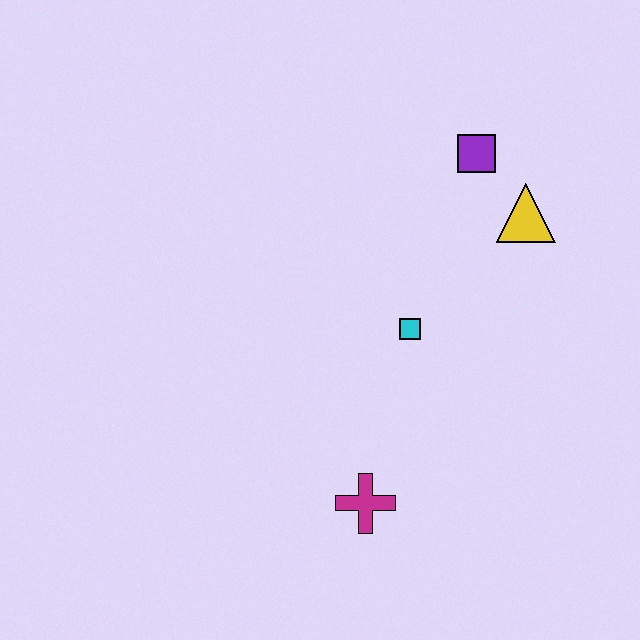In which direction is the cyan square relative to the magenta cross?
The cyan square is above the magenta cross.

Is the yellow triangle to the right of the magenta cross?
Yes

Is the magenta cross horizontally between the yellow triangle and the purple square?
No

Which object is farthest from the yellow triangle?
The magenta cross is farthest from the yellow triangle.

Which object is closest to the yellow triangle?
The purple square is closest to the yellow triangle.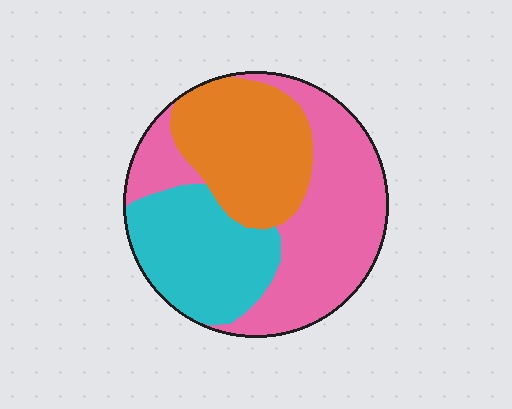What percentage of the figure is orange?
Orange covers around 30% of the figure.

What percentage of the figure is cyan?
Cyan takes up between a quarter and a half of the figure.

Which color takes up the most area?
Pink, at roughly 45%.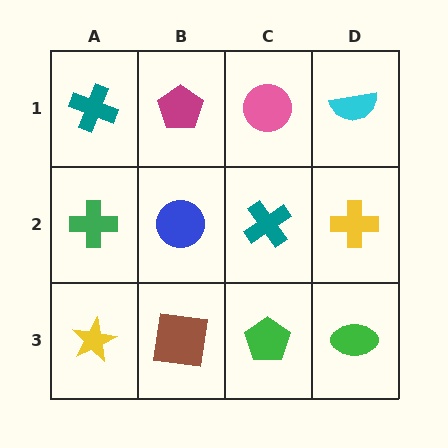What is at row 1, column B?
A magenta pentagon.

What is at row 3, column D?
A green ellipse.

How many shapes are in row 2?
4 shapes.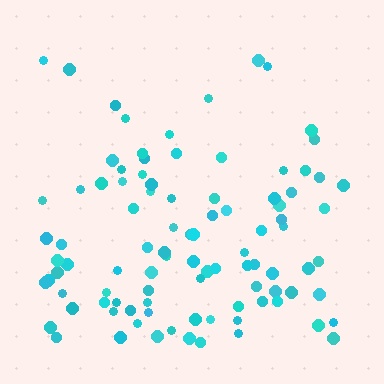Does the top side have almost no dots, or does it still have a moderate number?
Still a moderate number, just noticeably fewer than the bottom.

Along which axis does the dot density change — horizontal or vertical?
Vertical.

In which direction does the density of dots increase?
From top to bottom, with the bottom side densest.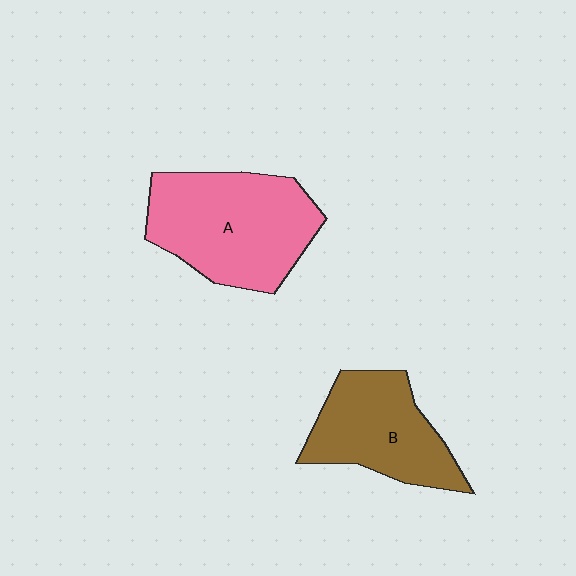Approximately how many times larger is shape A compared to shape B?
Approximately 1.3 times.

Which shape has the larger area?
Shape A (pink).